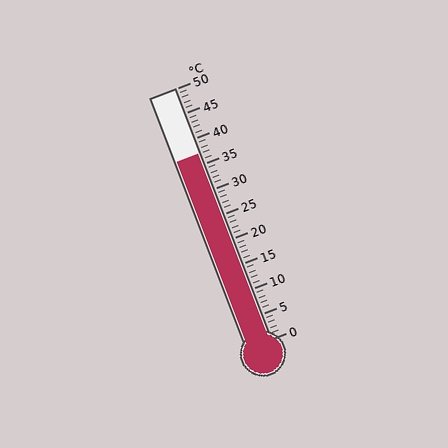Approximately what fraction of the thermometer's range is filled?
The thermometer is filled to approximately 75% of its range.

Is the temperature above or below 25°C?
The temperature is above 25°C.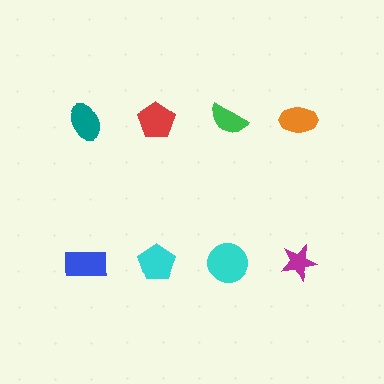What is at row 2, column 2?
A cyan pentagon.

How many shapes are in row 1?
4 shapes.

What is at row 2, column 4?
A magenta star.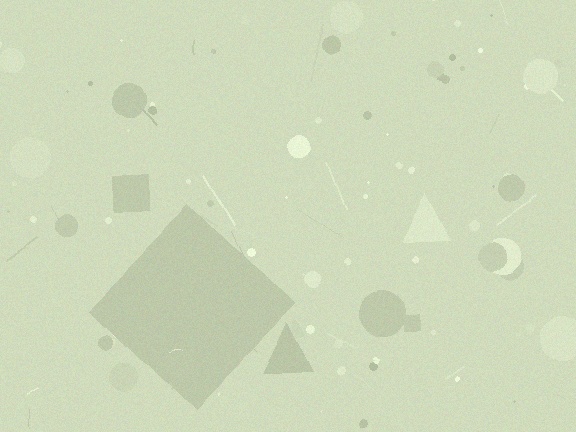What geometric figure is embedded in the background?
A diamond is embedded in the background.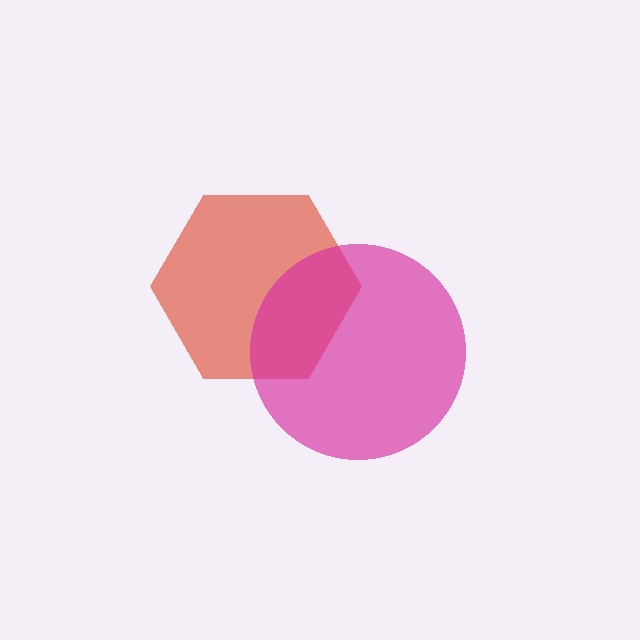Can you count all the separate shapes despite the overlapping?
Yes, there are 2 separate shapes.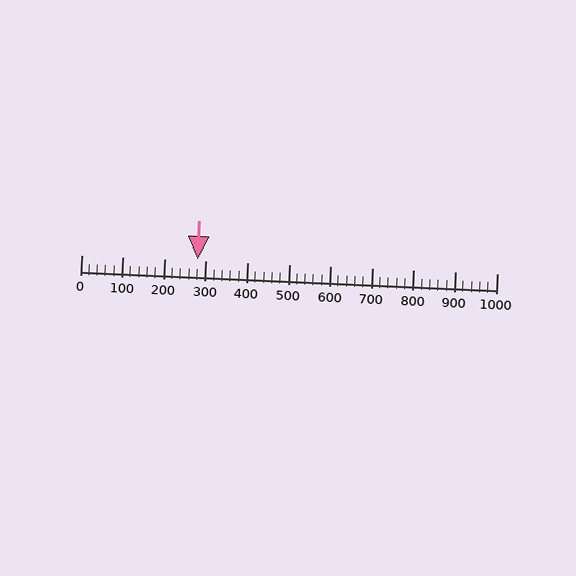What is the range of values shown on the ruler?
The ruler shows values from 0 to 1000.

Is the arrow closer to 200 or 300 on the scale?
The arrow is closer to 300.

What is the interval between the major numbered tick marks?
The major tick marks are spaced 100 units apart.